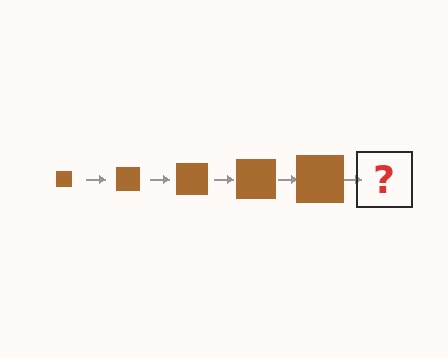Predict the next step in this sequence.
The next step is a brown square, larger than the previous one.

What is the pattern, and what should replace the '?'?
The pattern is that the square gets progressively larger each step. The '?' should be a brown square, larger than the previous one.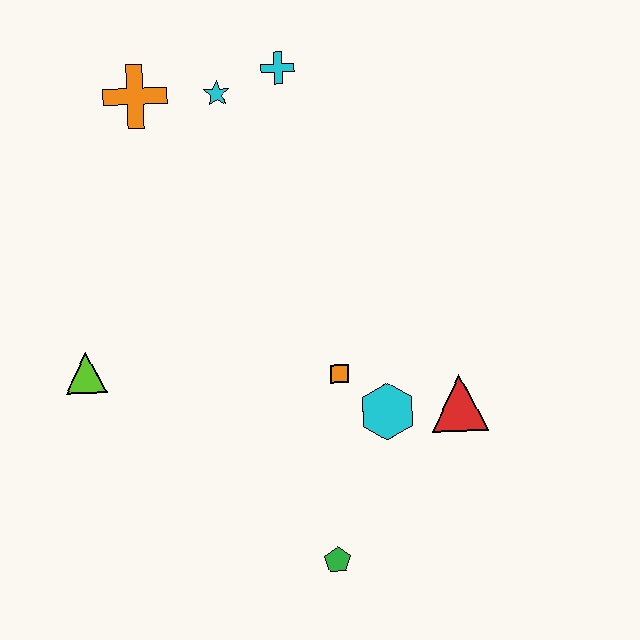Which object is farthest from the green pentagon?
The orange cross is farthest from the green pentagon.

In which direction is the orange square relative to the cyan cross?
The orange square is below the cyan cross.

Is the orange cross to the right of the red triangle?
No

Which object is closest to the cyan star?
The cyan cross is closest to the cyan star.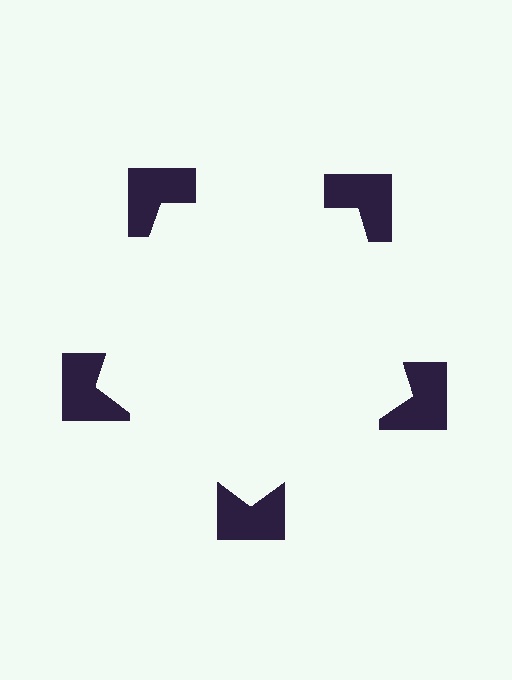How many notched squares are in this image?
There are 5 — one at each vertex of the illusory pentagon.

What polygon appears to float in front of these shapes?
An illusory pentagon — its edges are inferred from the aligned wedge cuts in the notched squares, not physically drawn.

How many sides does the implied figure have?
5 sides.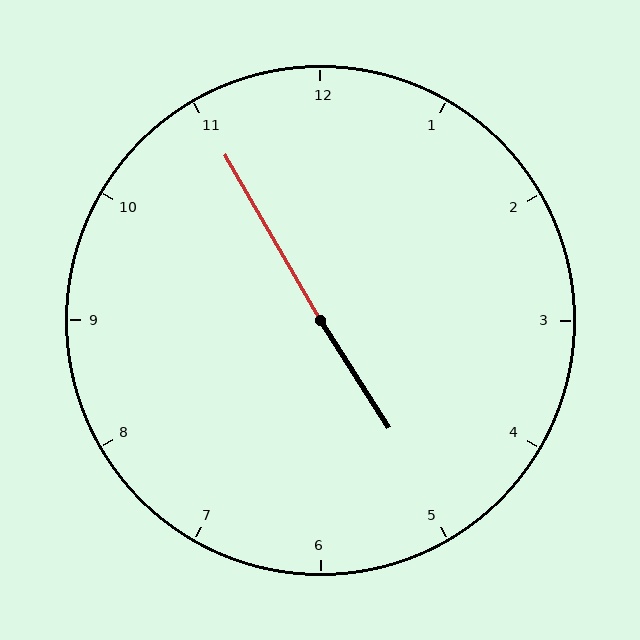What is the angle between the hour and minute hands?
Approximately 178 degrees.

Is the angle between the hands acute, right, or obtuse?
It is obtuse.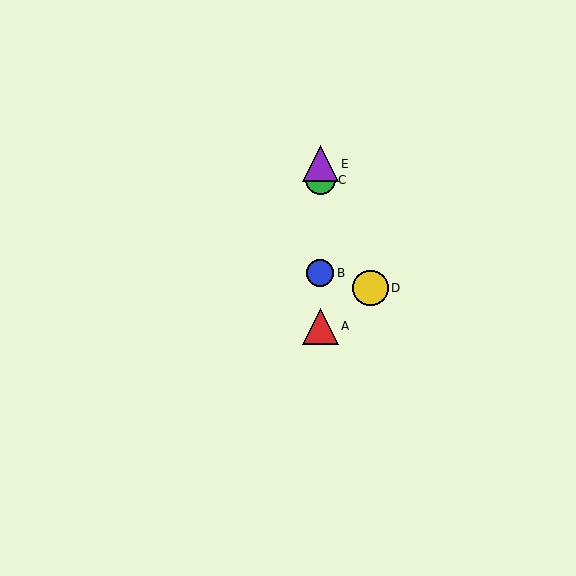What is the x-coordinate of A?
Object A is at x≈320.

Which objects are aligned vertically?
Objects A, B, C, E are aligned vertically.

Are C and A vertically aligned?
Yes, both are at x≈320.